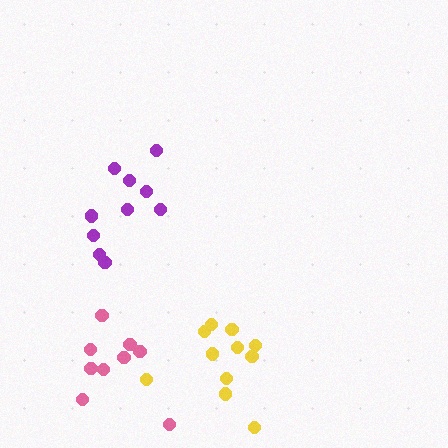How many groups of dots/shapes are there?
There are 3 groups.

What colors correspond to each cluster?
The clusters are colored: purple, yellow, pink.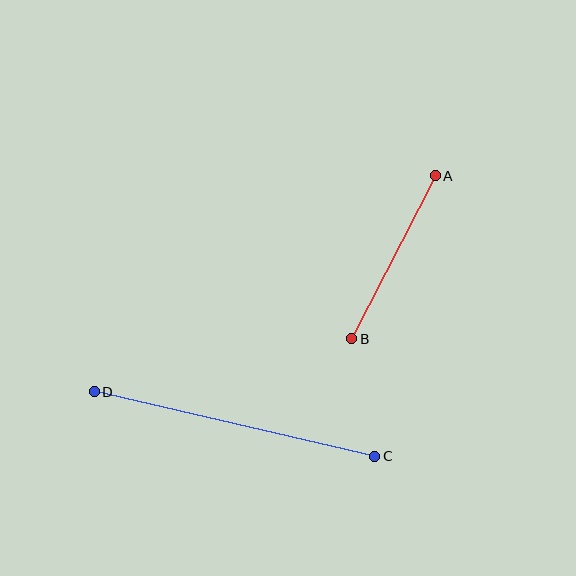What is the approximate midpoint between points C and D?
The midpoint is at approximately (235, 424) pixels.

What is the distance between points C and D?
The distance is approximately 287 pixels.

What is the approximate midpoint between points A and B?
The midpoint is at approximately (394, 257) pixels.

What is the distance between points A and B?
The distance is approximately 183 pixels.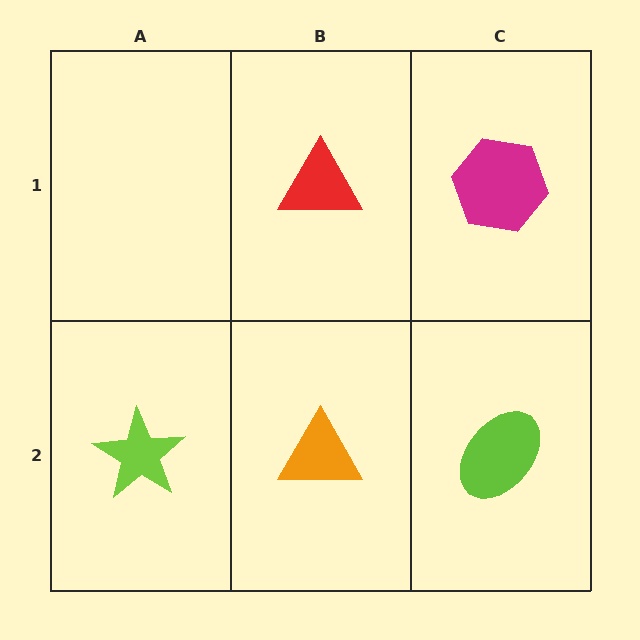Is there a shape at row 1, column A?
No, that cell is empty.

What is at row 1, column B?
A red triangle.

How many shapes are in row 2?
3 shapes.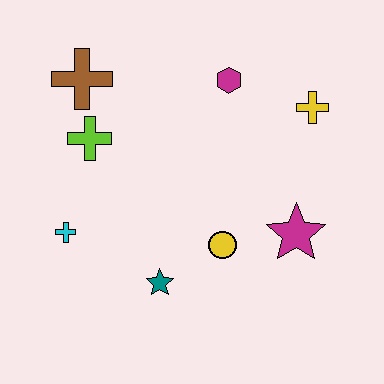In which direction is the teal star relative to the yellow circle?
The teal star is to the left of the yellow circle.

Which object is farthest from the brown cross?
The magenta star is farthest from the brown cross.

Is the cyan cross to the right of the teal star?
No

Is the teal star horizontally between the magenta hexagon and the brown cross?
Yes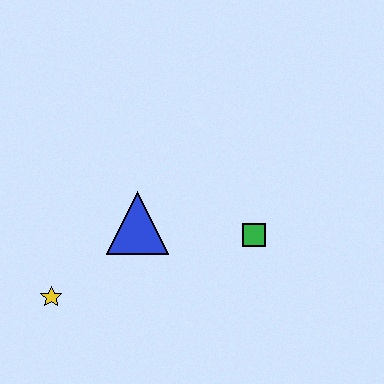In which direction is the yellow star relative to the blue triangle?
The yellow star is to the left of the blue triangle.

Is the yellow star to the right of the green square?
No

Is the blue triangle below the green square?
No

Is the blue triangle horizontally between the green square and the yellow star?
Yes